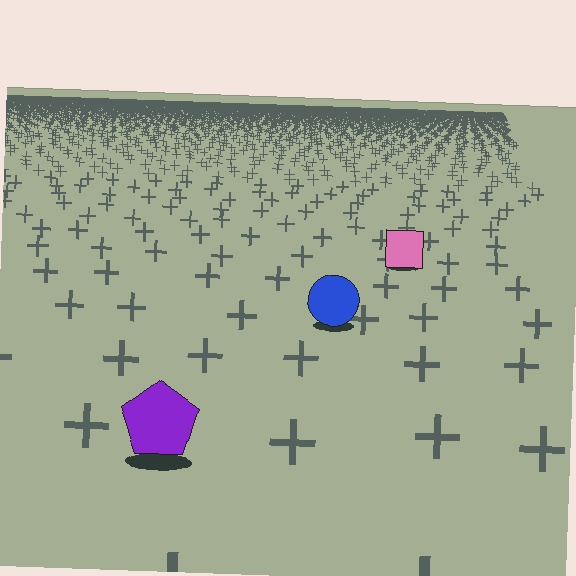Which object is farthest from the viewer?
The pink square is farthest from the viewer. It appears smaller and the ground texture around it is denser.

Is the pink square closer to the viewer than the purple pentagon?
No. The purple pentagon is closer — you can tell from the texture gradient: the ground texture is coarser near it.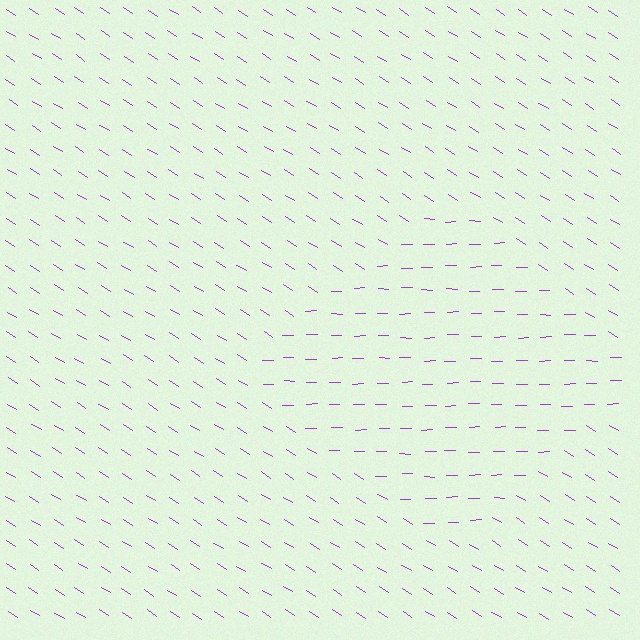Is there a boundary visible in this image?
Yes, there is a texture boundary formed by a change in line orientation.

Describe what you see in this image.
The image is filled with small purple line segments. A diamond region in the image has lines oriented differently from the surrounding lines, creating a visible texture boundary.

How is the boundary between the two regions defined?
The boundary is defined purely by a change in line orientation (approximately 33 degrees difference). All lines are the same color and thickness.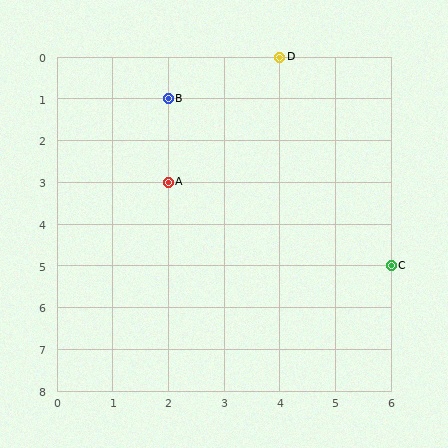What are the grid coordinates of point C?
Point C is at grid coordinates (6, 5).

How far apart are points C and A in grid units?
Points C and A are 4 columns and 2 rows apart (about 4.5 grid units diagonally).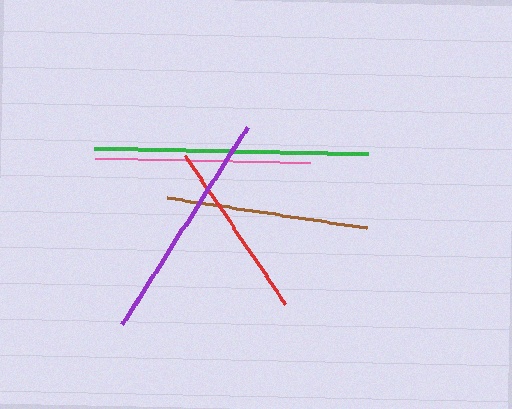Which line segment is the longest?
The green line is the longest at approximately 274 pixels.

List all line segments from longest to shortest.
From longest to shortest: green, purple, pink, brown, red.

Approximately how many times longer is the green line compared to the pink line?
The green line is approximately 1.3 times the length of the pink line.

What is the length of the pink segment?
The pink segment is approximately 215 pixels long.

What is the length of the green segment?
The green segment is approximately 274 pixels long.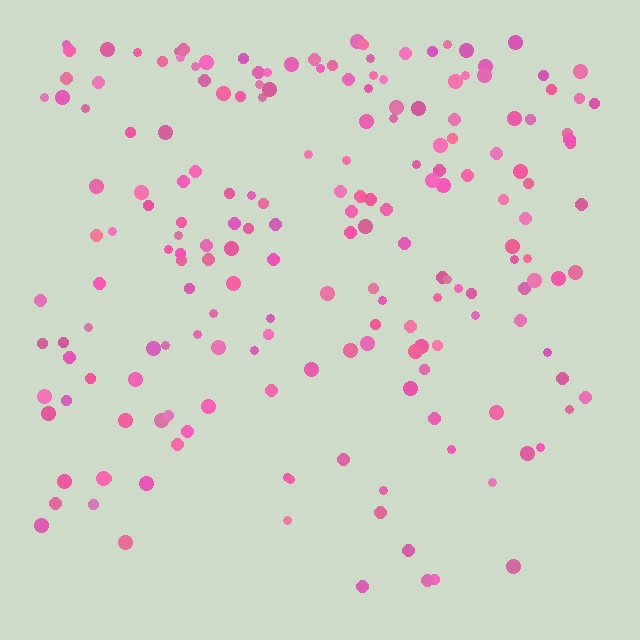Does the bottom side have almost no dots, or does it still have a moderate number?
Still a moderate number, just noticeably fewer than the top.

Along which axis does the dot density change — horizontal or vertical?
Vertical.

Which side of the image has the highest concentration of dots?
The top.